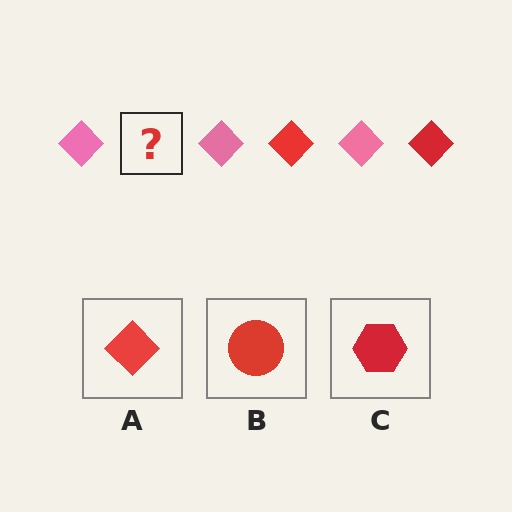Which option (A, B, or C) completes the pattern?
A.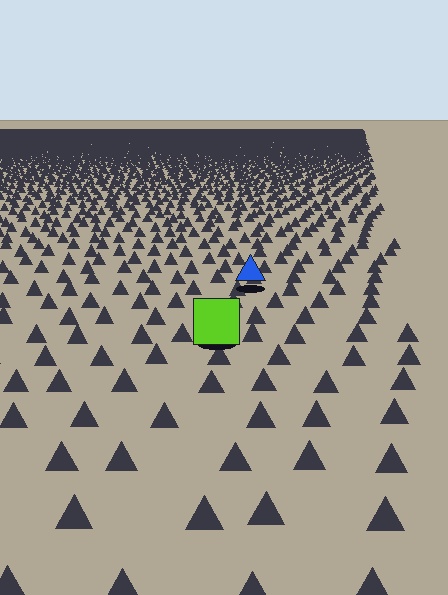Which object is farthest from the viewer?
The blue triangle is farthest from the viewer. It appears smaller and the ground texture around it is denser.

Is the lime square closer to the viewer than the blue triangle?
Yes. The lime square is closer — you can tell from the texture gradient: the ground texture is coarser near it.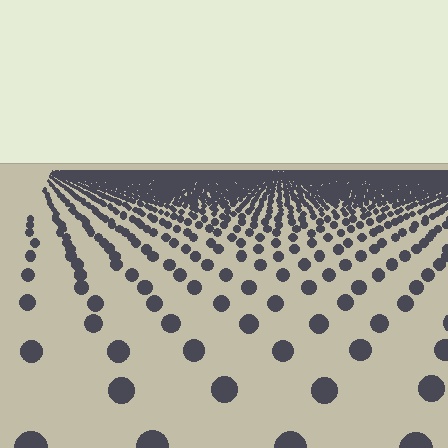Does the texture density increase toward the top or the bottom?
Density increases toward the top.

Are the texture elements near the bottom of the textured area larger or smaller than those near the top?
Larger. Near the bottom, elements are closer to the viewer and appear at a bigger on-screen size.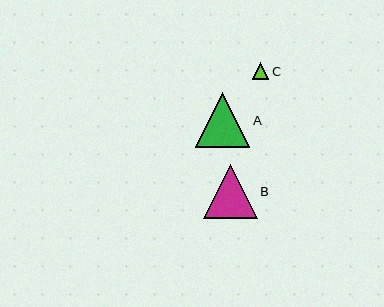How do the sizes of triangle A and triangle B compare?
Triangle A and triangle B are approximately the same size.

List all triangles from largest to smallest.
From largest to smallest: A, B, C.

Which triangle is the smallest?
Triangle C is the smallest with a size of approximately 16 pixels.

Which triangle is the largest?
Triangle A is the largest with a size of approximately 55 pixels.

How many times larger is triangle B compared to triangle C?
Triangle B is approximately 3.3 times the size of triangle C.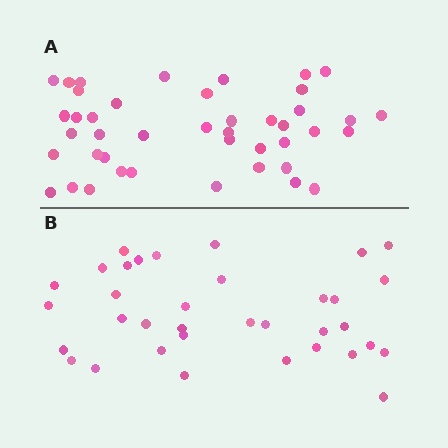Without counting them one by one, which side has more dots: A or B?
Region A (the top region) has more dots.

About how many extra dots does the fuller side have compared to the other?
Region A has roughly 8 or so more dots than region B.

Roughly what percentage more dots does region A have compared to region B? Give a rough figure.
About 25% more.